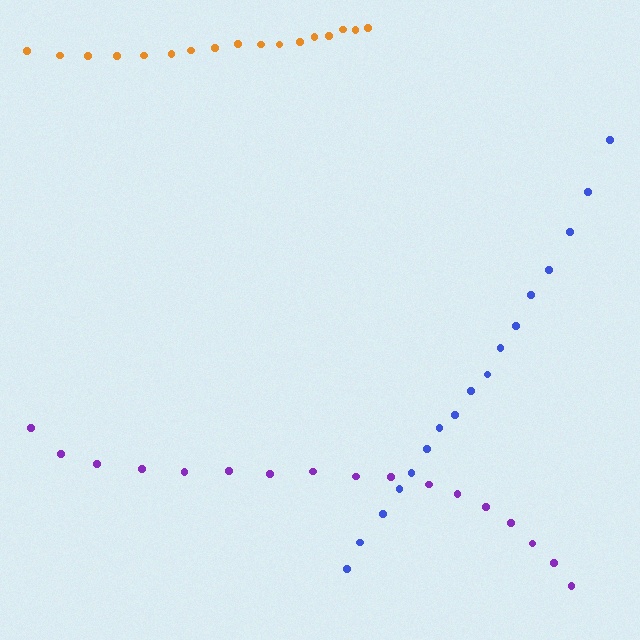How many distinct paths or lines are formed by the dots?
There are 3 distinct paths.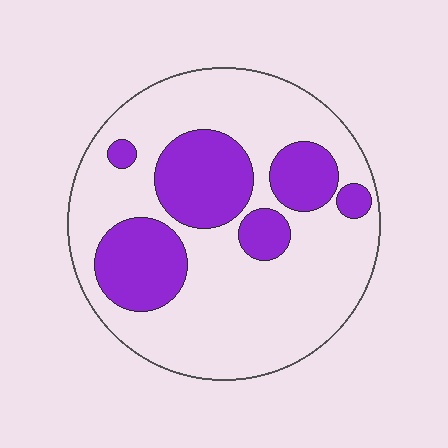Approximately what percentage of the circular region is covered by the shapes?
Approximately 30%.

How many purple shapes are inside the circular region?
6.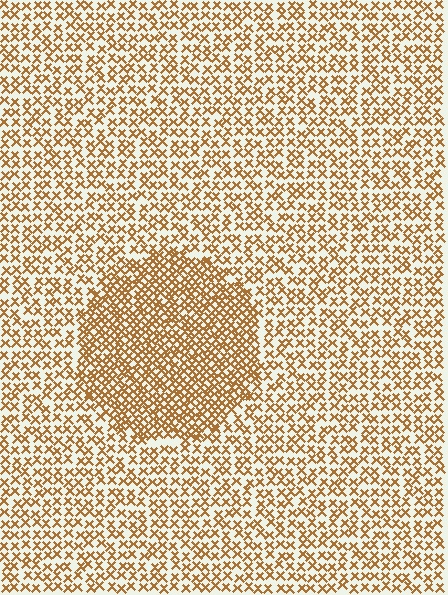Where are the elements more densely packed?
The elements are more densely packed inside the circle boundary.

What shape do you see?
I see a circle.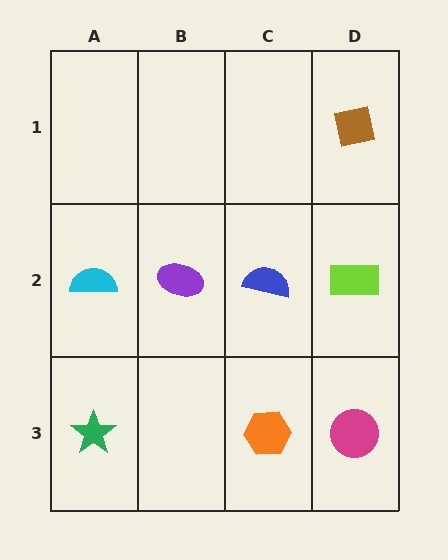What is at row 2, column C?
A blue semicircle.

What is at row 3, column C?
An orange hexagon.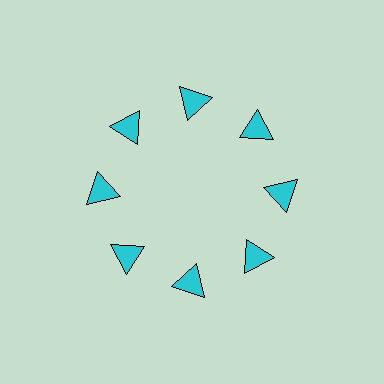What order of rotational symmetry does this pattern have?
This pattern has 8-fold rotational symmetry.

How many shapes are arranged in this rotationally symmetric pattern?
There are 8 shapes, arranged in 8 groups of 1.